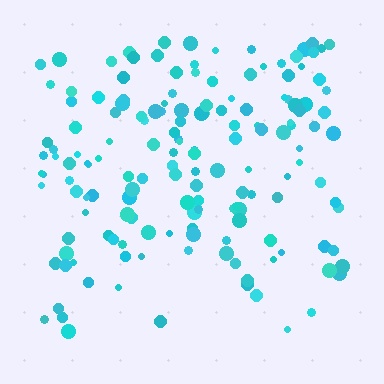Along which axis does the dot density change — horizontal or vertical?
Vertical.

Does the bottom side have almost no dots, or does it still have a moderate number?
Still a moderate number, just noticeably fewer than the top.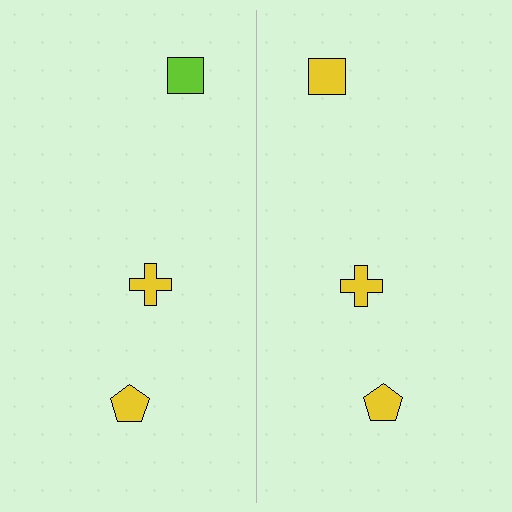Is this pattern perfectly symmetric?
No, the pattern is not perfectly symmetric. The yellow square on the right side breaks the symmetry — its mirror counterpart is lime.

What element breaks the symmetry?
The yellow square on the right side breaks the symmetry — its mirror counterpart is lime.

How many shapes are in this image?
There are 6 shapes in this image.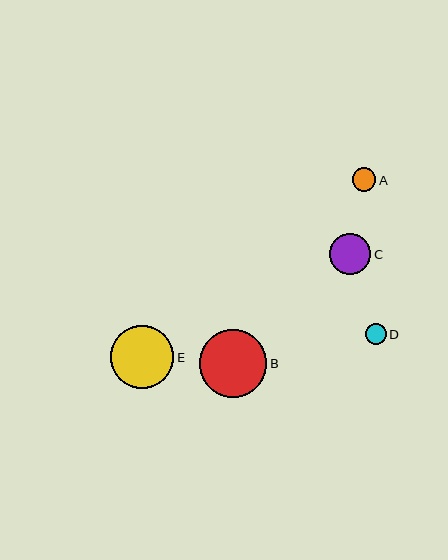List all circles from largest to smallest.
From largest to smallest: B, E, C, A, D.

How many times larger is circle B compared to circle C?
Circle B is approximately 1.6 times the size of circle C.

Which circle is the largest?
Circle B is the largest with a size of approximately 67 pixels.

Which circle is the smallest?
Circle D is the smallest with a size of approximately 20 pixels.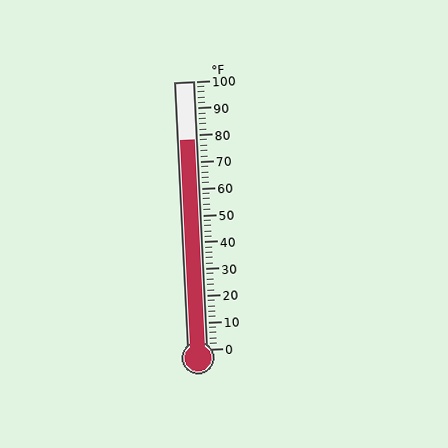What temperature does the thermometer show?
The thermometer shows approximately 78°F.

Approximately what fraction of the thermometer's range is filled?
The thermometer is filled to approximately 80% of its range.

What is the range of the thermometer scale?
The thermometer scale ranges from 0°F to 100°F.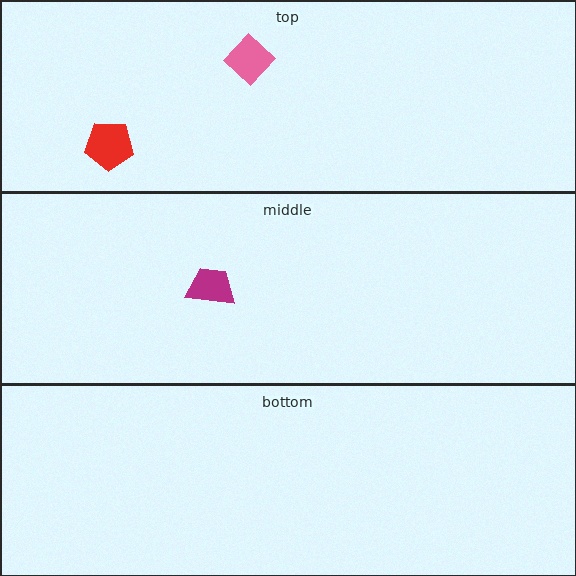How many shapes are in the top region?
2.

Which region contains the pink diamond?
The top region.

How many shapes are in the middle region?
1.